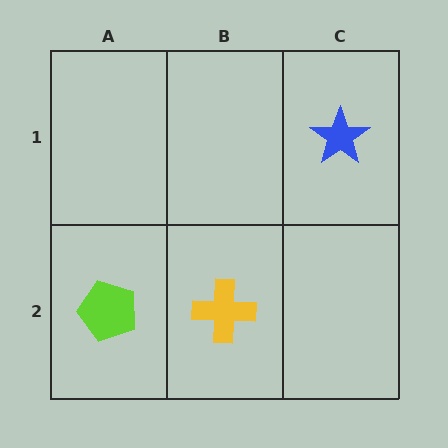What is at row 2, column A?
A lime pentagon.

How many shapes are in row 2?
2 shapes.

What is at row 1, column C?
A blue star.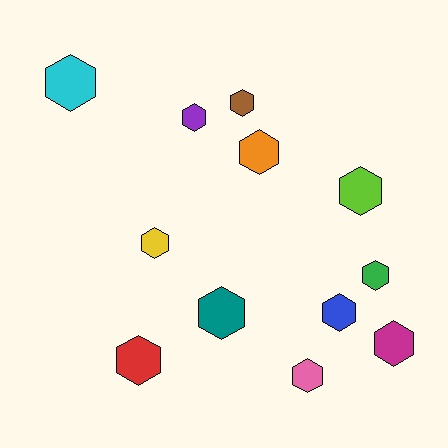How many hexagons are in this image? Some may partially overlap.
There are 12 hexagons.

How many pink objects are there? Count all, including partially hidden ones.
There is 1 pink object.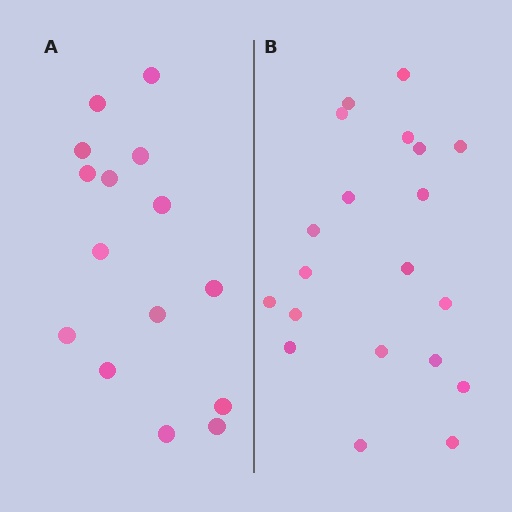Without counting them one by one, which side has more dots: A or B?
Region B (the right region) has more dots.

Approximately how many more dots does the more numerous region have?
Region B has about 5 more dots than region A.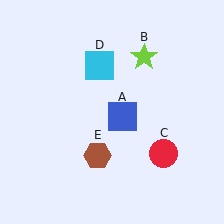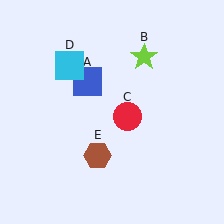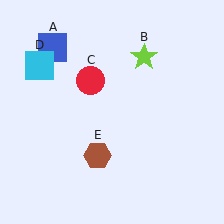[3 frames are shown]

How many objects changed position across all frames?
3 objects changed position: blue square (object A), red circle (object C), cyan square (object D).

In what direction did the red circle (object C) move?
The red circle (object C) moved up and to the left.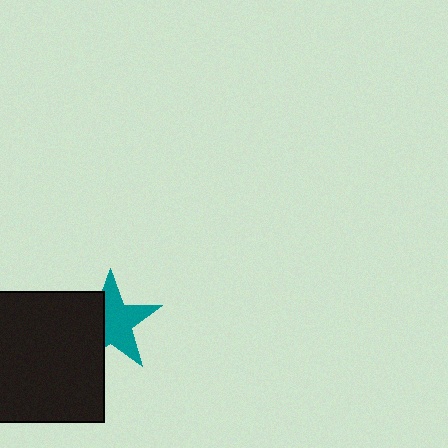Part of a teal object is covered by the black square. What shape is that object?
It is a star.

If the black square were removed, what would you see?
You would see the complete teal star.